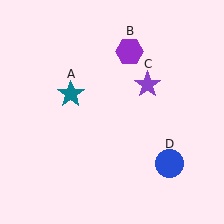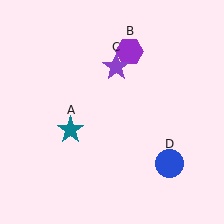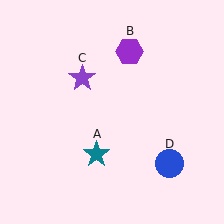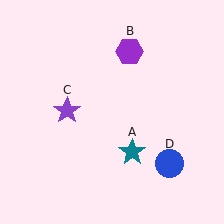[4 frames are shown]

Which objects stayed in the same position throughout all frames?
Purple hexagon (object B) and blue circle (object D) remained stationary.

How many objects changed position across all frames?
2 objects changed position: teal star (object A), purple star (object C).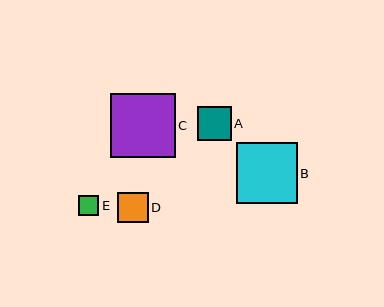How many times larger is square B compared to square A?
Square B is approximately 1.8 times the size of square A.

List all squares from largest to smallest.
From largest to smallest: C, B, A, D, E.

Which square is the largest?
Square C is the largest with a size of approximately 65 pixels.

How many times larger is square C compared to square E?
Square C is approximately 3.2 times the size of square E.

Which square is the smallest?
Square E is the smallest with a size of approximately 20 pixels.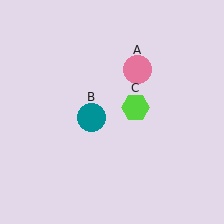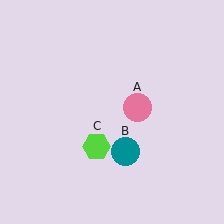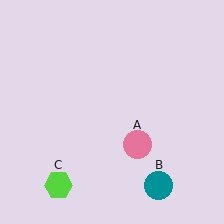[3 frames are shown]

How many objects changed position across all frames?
3 objects changed position: pink circle (object A), teal circle (object B), lime hexagon (object C).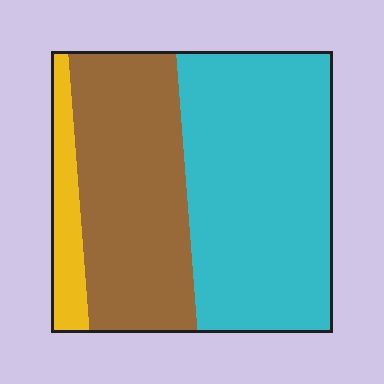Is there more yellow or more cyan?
Cyan.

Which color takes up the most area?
Cyan, at roughly 50%.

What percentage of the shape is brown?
Brown covers 38% of the shape.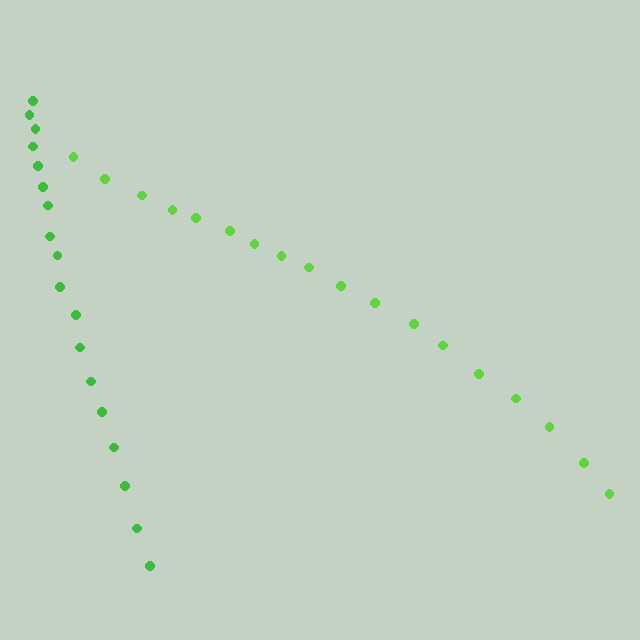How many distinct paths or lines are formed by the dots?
There are 2 distinct paths.